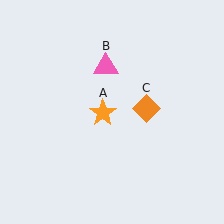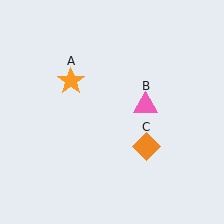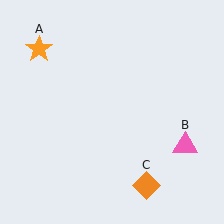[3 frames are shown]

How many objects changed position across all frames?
3 objects changed position: orange star (object A), pink triangle (object B), orange diamond (object C).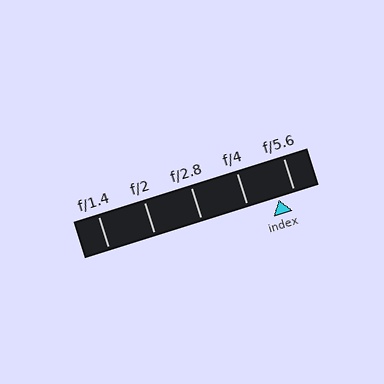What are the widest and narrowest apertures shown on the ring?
The widest aperture shown is f/1.4 and the narrowest is f/5.6.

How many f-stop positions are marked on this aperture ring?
There are 5 f-stop positions marked.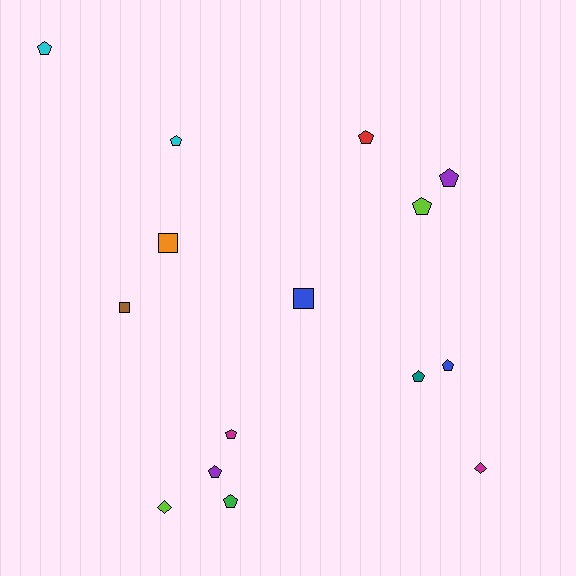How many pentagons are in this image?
There are 10 pentagons.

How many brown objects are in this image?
There is 1 brown object.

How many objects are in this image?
There are 15 objects.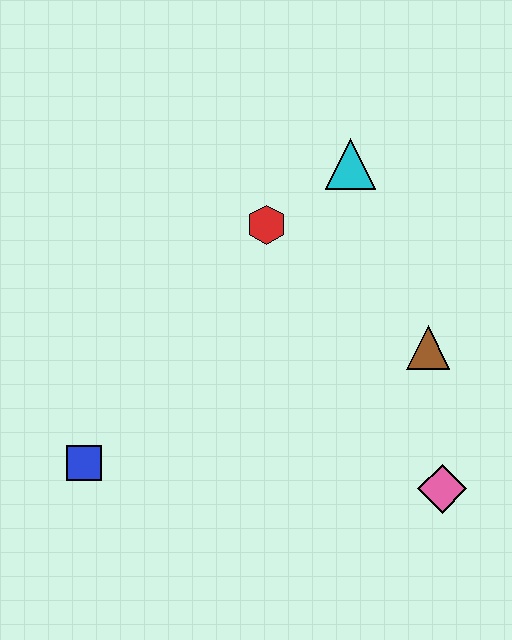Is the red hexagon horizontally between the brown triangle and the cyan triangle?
No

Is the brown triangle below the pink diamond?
No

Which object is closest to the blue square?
The red hexagon is closest to the blue square.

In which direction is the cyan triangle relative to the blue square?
The cyan triangle is above the blue square.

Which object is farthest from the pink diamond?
The blue square is farthest from the pink diamond.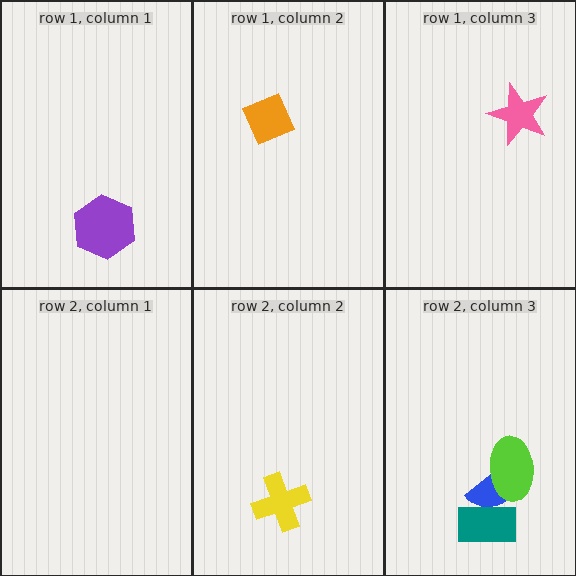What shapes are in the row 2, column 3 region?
The blue semicircle, the lime ellipse, the teal rectangle.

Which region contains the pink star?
The row 1, column 3 region.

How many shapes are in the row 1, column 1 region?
1.